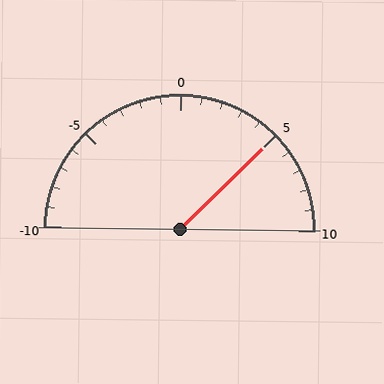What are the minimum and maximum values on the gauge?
The gauge ranges from -10 to 10.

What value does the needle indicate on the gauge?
The needle indicates approximately 5.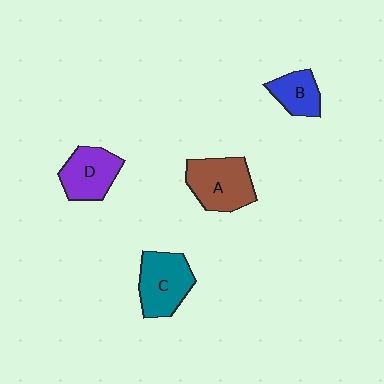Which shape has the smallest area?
Shape B (blue).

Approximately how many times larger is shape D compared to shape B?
Approximately 1.4 times.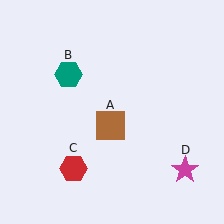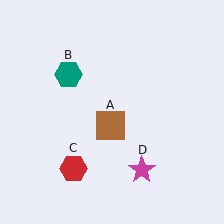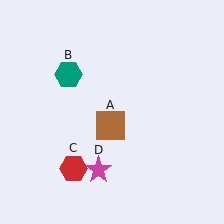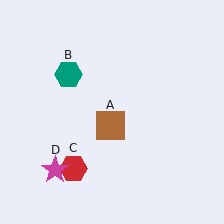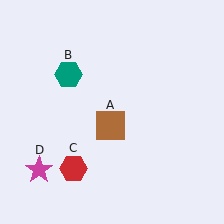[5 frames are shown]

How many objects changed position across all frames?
1 object changed position: magenta star (object D).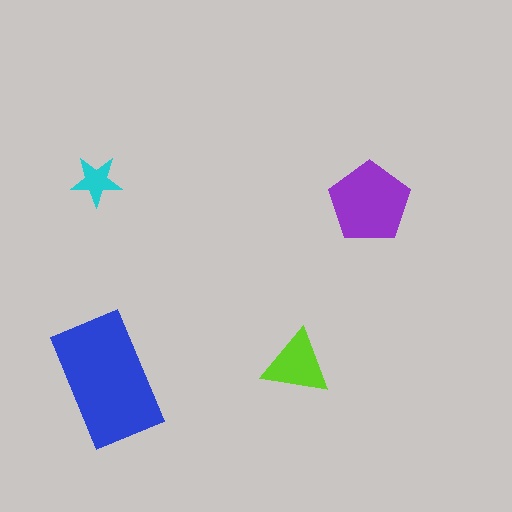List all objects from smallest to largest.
The cyan star, the lime triangle, the purple pentagon, the blue rectangle.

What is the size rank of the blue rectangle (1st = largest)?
1st.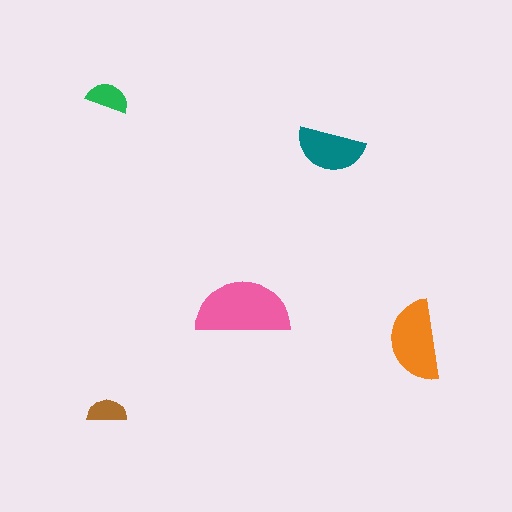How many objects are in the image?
There are 5 objects in the image.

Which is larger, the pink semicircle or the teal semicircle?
The pink one.